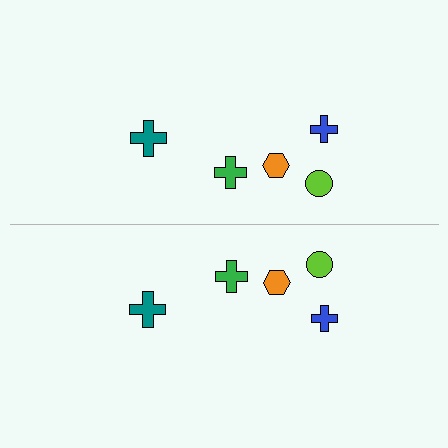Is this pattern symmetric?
Yes, this pattern has bilateral (reflection) symmetry.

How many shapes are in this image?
There are 10 shapes in this image.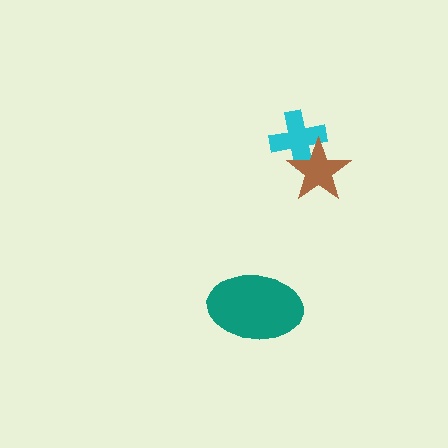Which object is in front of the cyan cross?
The brown star is in front of the cyan cross.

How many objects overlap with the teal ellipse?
0 objects overlap with the teal ellipse.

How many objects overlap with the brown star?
1 object overlaps with the brown star.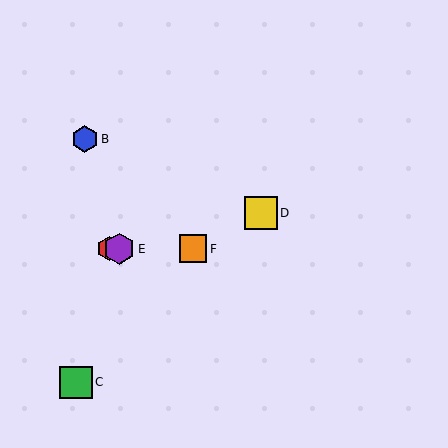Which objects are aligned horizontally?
Objects A, E, F are aligned horizontally.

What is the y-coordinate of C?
Object C is at y≈382.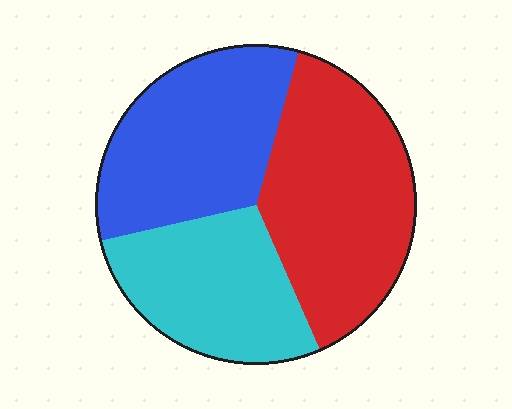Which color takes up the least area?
Cyan, at roughly 30%.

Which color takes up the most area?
Red, at roughly 40%.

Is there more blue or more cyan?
Blue.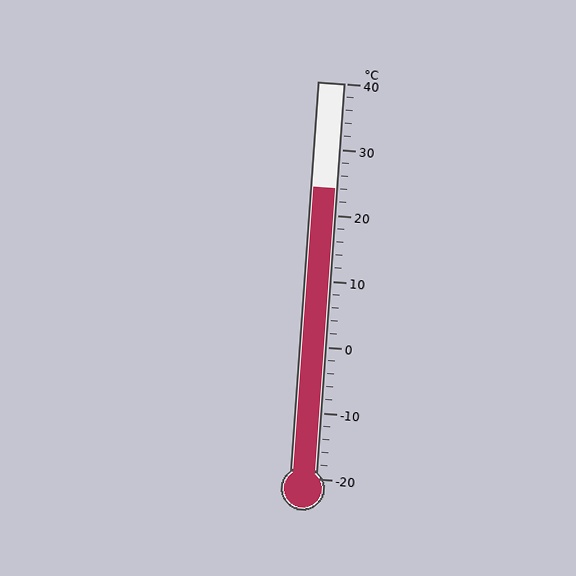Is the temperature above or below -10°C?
The temperature is above -10°C.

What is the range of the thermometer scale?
The thermometer scale ranges from -20°C to 40°C.